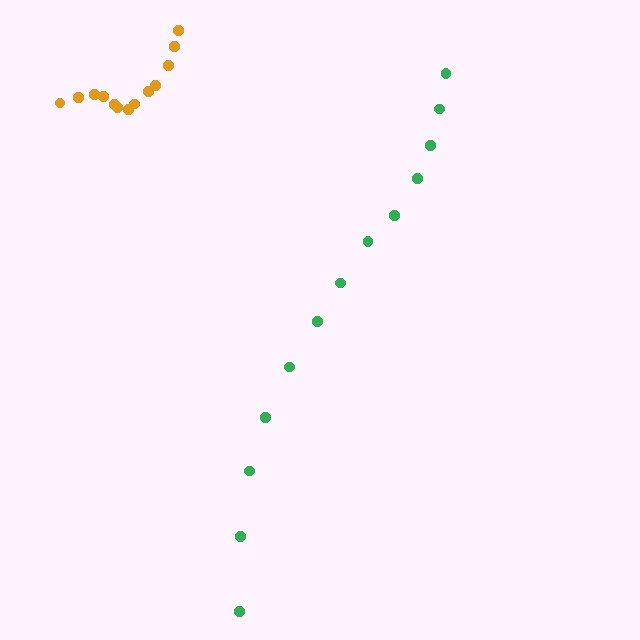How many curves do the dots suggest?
There are 2 distinct paths.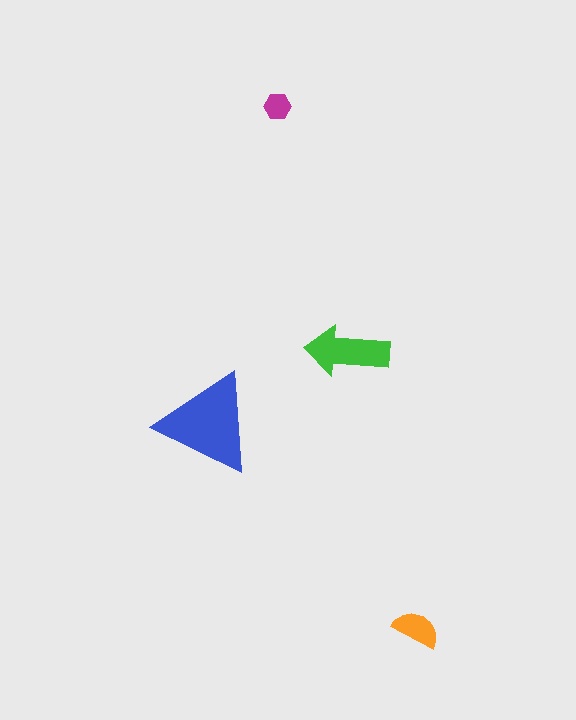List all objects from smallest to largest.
The magenta hexagon, the orange semicircle, the green arrow, the blue triangle.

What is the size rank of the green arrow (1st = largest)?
2nd.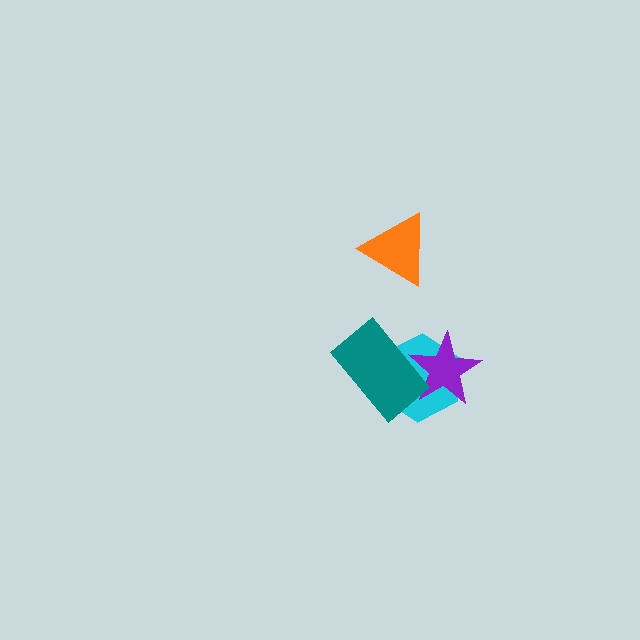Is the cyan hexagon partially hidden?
Yes, it is partially covered by another shape.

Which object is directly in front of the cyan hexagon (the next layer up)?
The purple star is directly in front of the cyan hexagon.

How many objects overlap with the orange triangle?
0 objects overlap with the orange triangle.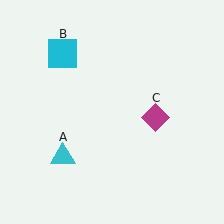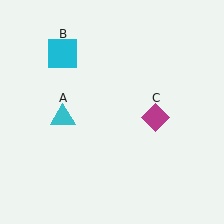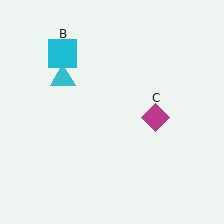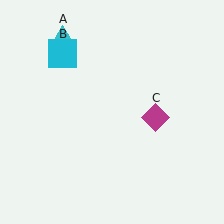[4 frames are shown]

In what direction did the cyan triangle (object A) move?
The cyan triangle (object A) moved up.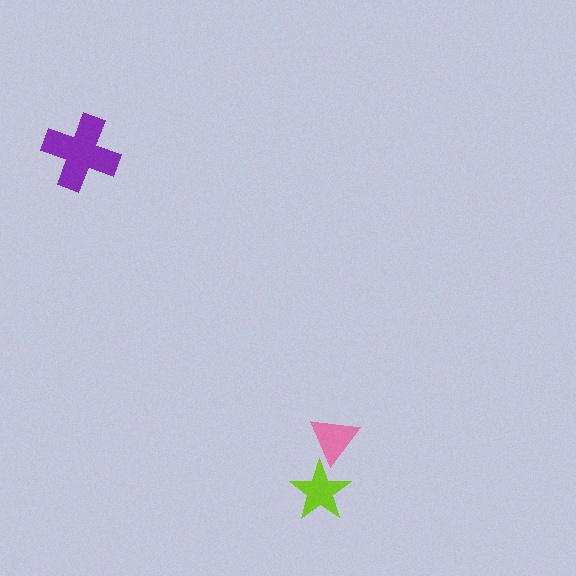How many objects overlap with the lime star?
1 object overlaps with the lime star.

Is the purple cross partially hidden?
No, no other shape covers it.